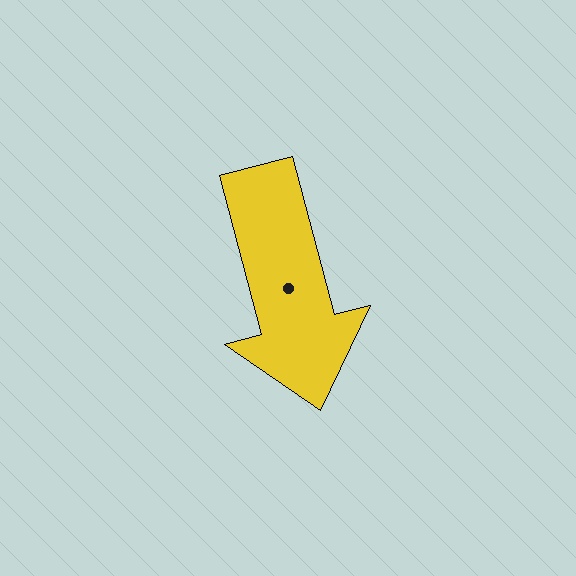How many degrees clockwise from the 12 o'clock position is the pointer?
Approximately 165 degrees.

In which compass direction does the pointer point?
South.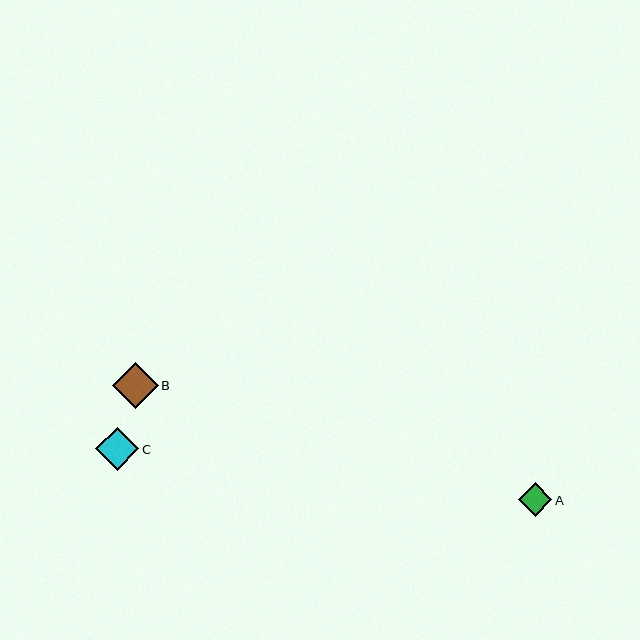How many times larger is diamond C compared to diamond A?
Diamond C is approximately 1.3 times the size of diamond A.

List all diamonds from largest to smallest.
From largest to smallest: B, C, A.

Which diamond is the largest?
Diamond B is the largest with a size of approximately 46 pixels.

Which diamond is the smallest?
Diamond A is the smallest with a size of approximately 33 pixels.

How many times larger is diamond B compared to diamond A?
Diamond B is approximately 1.4 times the size of diamond A.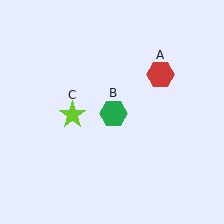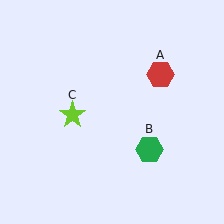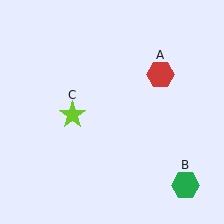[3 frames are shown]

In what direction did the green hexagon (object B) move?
The green hexagon (object B) moved down and to the right.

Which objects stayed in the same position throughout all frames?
Red hexagon (object A) and lime star (object C) remained stationary.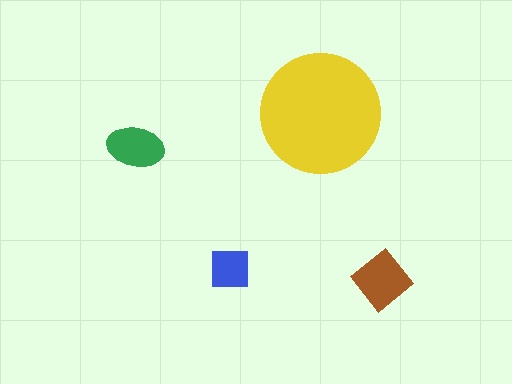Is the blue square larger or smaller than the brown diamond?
Smaller.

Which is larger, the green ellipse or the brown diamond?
The brown diamond.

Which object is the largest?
The yellow circle.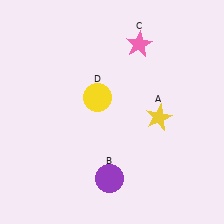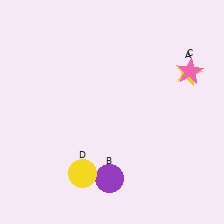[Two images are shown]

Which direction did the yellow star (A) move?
The yellow star (A) moved up.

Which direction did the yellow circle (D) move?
The yellow circle (D) moved down.